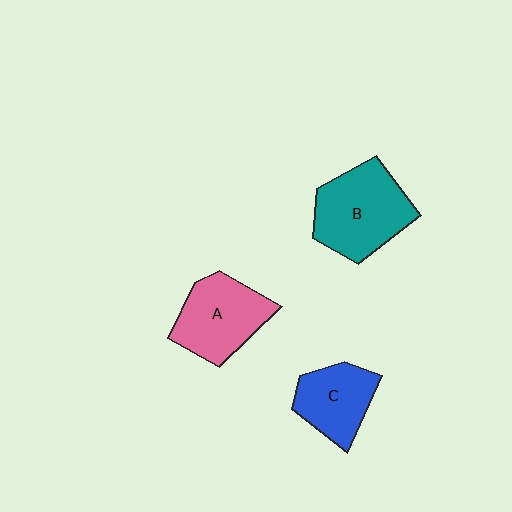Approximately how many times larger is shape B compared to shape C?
Approximately 1.4 times.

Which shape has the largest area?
Shape B (teal).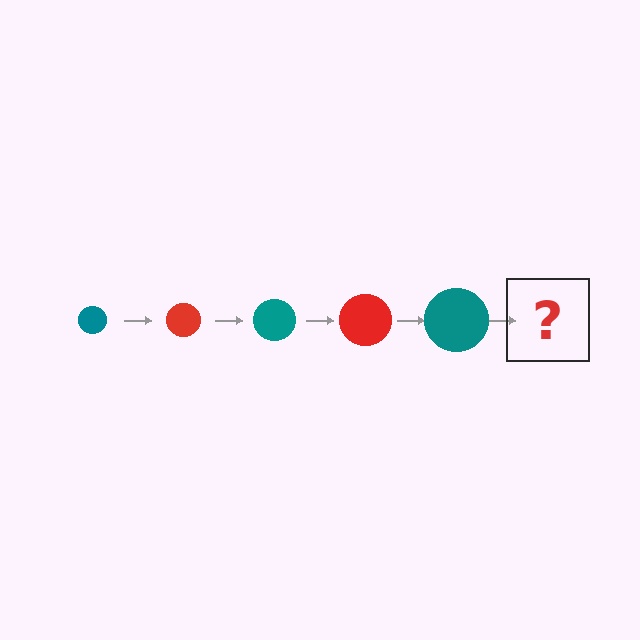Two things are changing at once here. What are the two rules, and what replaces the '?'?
The two rules are that the circle grows larger each step and the color cycles through teal and red. The '?' should be a red circle, larger than the previous one.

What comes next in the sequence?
The next element should be a red circle, larger than the previous one.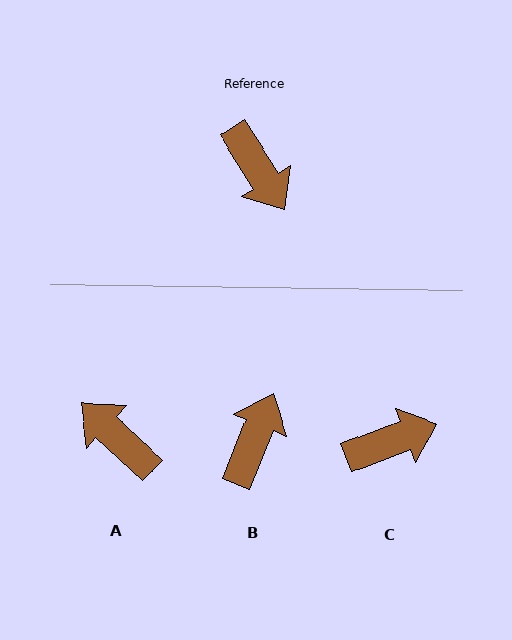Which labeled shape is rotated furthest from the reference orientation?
A, about 165 degrees away.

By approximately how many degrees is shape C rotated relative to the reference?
Approximately 78 degrees counter-clockwise.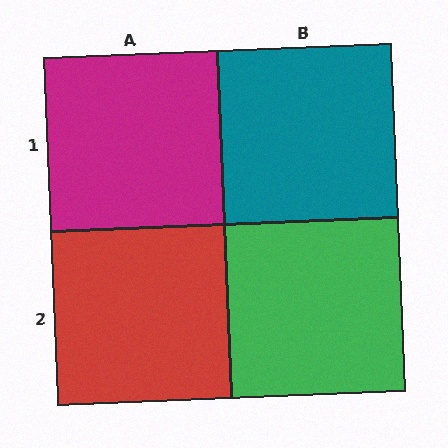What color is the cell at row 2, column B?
Green.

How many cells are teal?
1 cell is teal.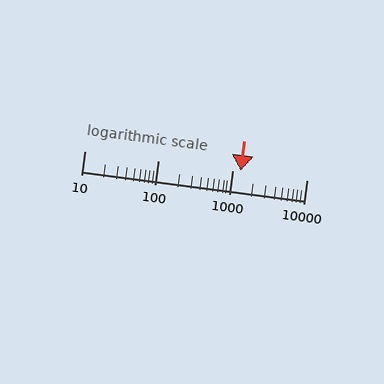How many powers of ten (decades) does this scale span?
The scale spans 3 decades, from 10 to 10000.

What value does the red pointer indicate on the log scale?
The pointer indicates approximately 1300.